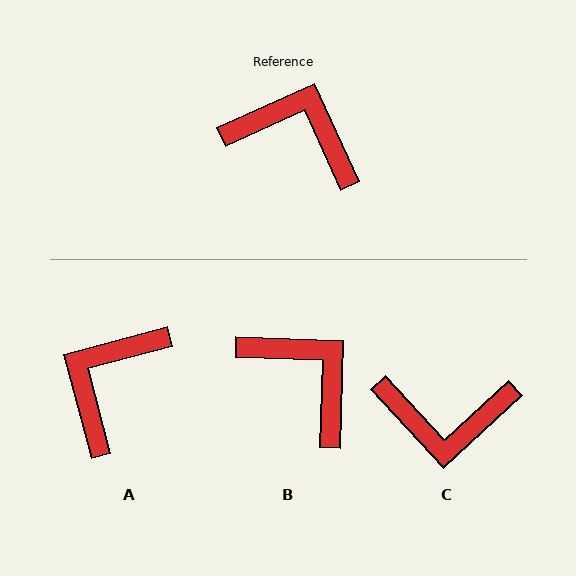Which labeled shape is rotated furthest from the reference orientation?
C, about 162 degrees away.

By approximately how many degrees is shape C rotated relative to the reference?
Approximately 162 degrees clockwise.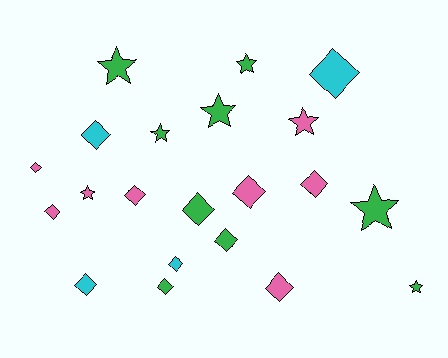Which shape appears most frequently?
Diamond, with 13 objects.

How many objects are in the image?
There are 21 objects.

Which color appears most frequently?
Green, with 9 objects.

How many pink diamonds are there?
There are 6 pink diamonds.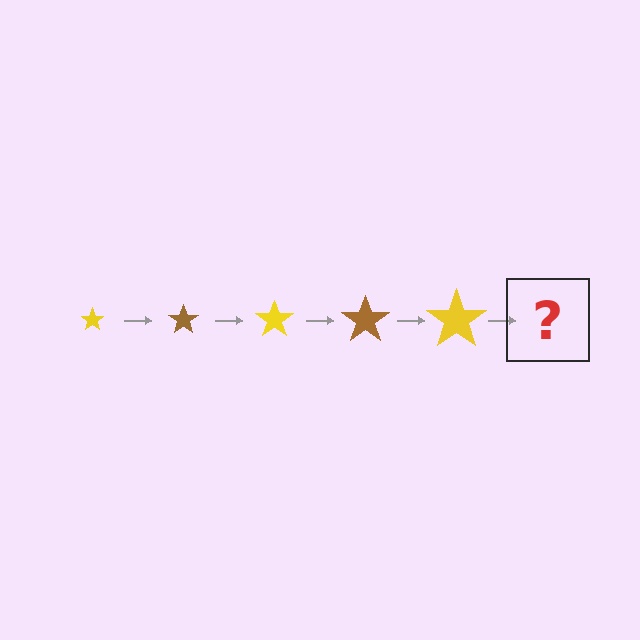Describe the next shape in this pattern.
It should be a brown star, larger than the previous one.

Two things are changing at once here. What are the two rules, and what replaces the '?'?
The two rules are that the star grows larger each step and the color cycles through yellow and brown. The '?' should be a brown star, larger than the previous one.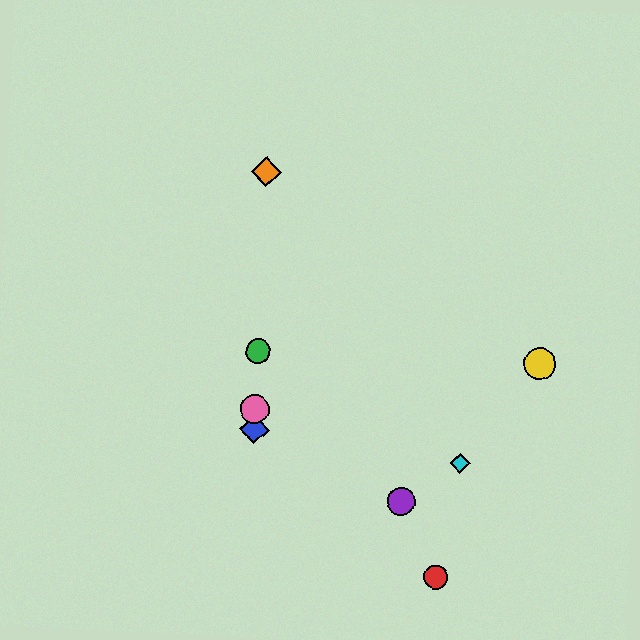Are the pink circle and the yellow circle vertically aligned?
No, the pink circle is at x≈255 and the yellow circle is at x≈540.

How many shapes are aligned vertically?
4 shapes (the blue diamond, the green circle, the orange diamond, the pink circle) are aligned vertically.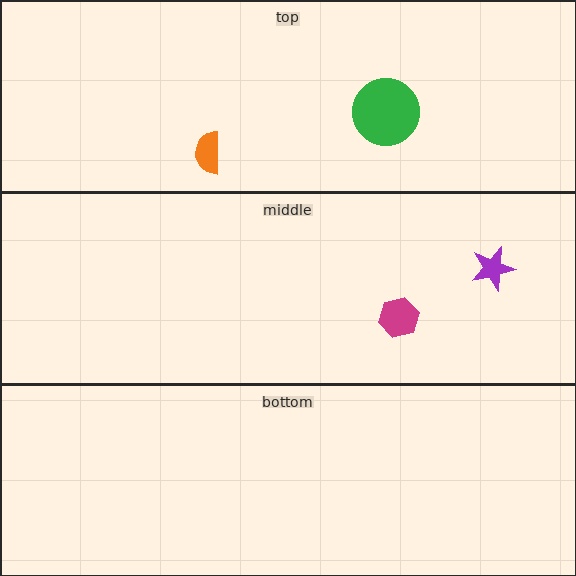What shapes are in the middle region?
The purple star, the magenta hexagon.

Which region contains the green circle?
The top region.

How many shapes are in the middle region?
2.